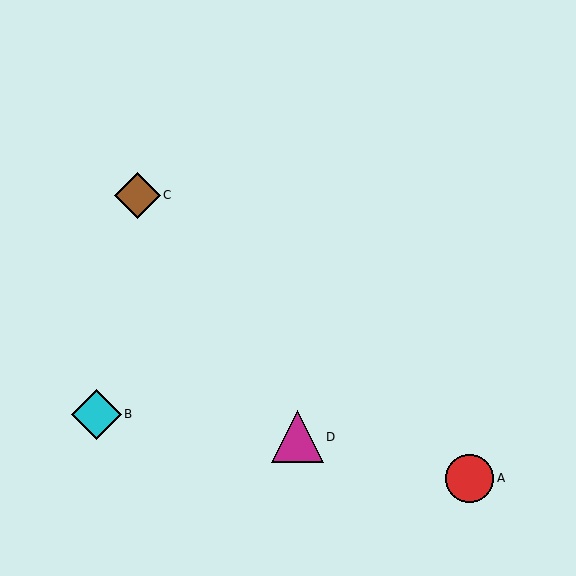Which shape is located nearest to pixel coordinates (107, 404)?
The cyan diamond (labeled B) at (97, 414) is nearest to that location.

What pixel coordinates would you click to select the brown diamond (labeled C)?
Click at (137, 195) to select the brown diamond C.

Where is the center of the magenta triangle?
The center of the magenta triangle is at (297, 437).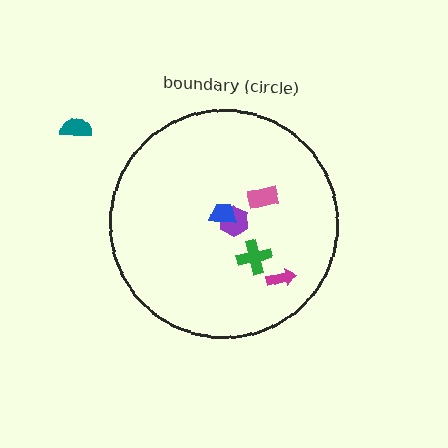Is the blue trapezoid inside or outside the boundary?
Inside.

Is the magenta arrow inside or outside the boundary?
Inside.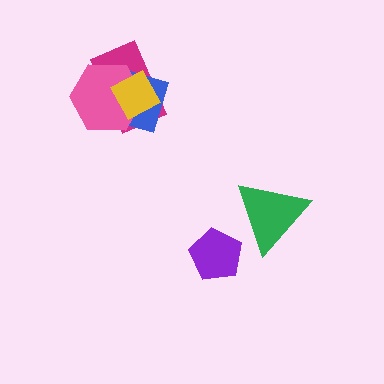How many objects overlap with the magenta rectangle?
3 objects overlap with the magenta rectangle.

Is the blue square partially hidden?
Yes, it is partially covered by another shape.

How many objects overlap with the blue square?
3 objects overlap with the blue square.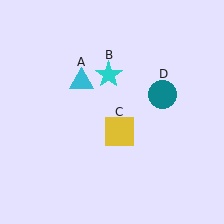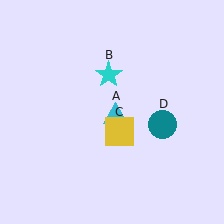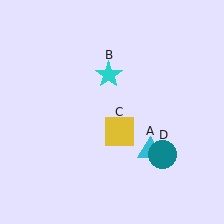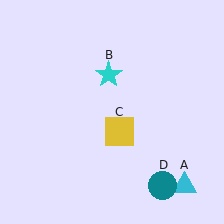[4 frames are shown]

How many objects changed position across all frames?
2 objects changed position: cyan triangle (object A), teal circle (object D).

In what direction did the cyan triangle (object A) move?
The cyan triangle (object A) moved down and to the right.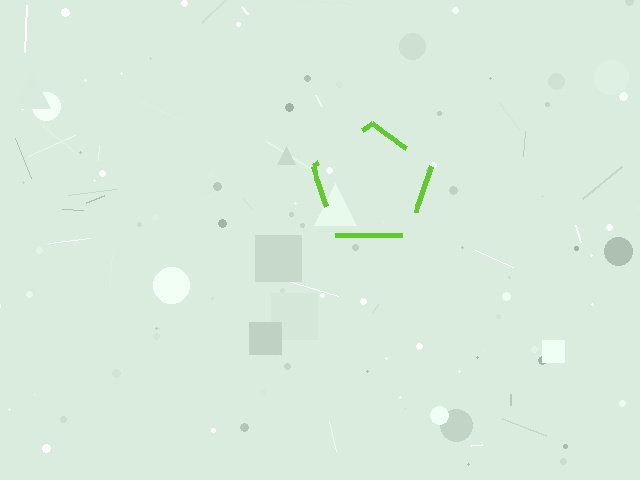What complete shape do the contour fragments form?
The contour fragments form a pentagon.